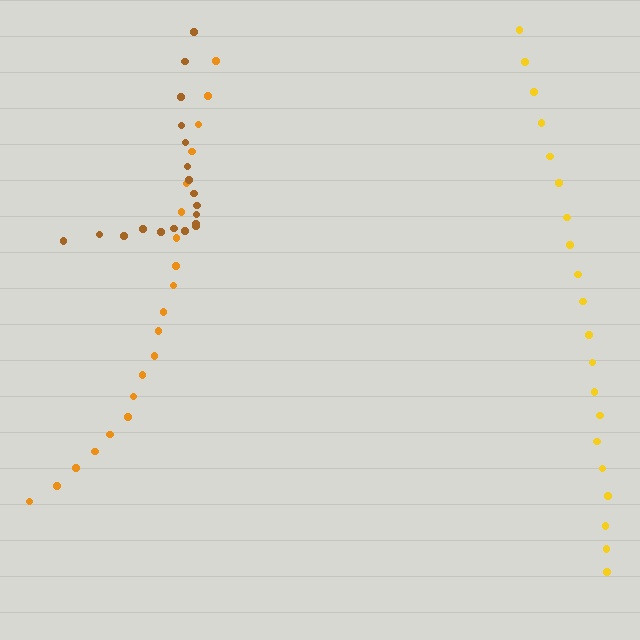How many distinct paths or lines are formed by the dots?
There are 3 distinct paths.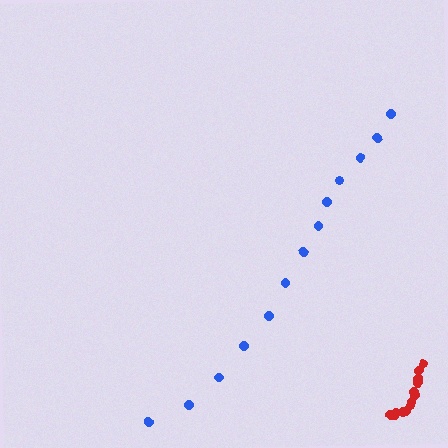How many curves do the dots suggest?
There are 2 distinct paths.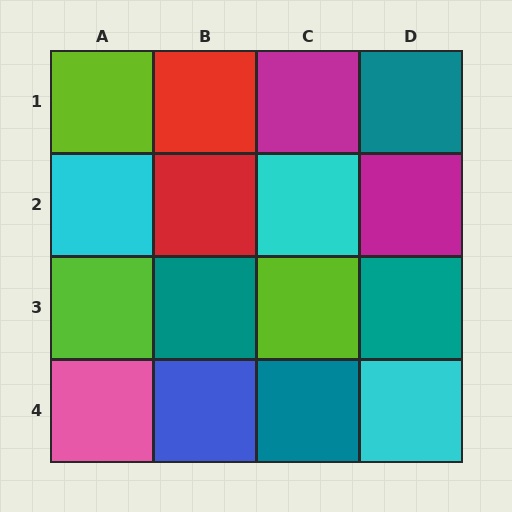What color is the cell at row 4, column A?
Pink.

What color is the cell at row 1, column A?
Lime.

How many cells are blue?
1 cell is blue.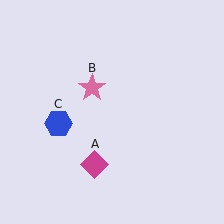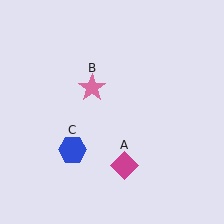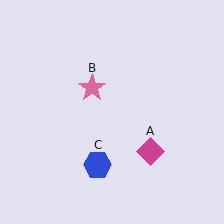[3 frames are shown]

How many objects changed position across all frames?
2 objects changed position: magenta diamond (object A), blue hexagon (object C).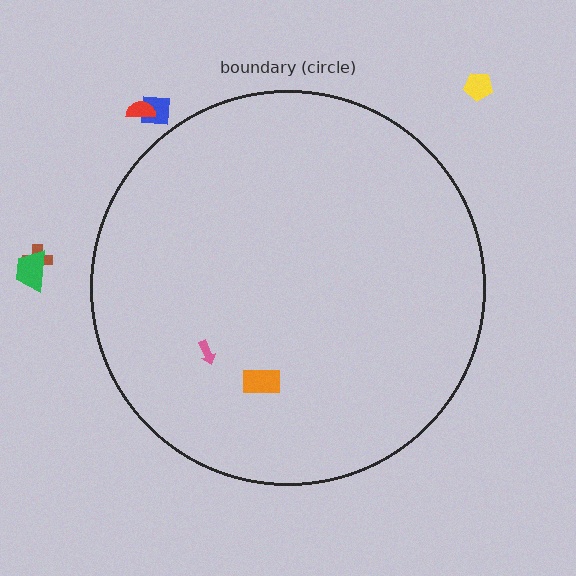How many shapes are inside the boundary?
2 inside, 5 outside.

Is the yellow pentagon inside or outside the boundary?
Outside.